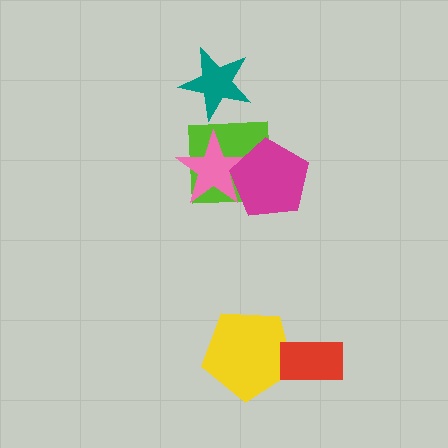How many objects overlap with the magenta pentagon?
2 objects overlap with the magenta pentagon.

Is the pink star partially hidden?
Yes, it is partially covered by another shape.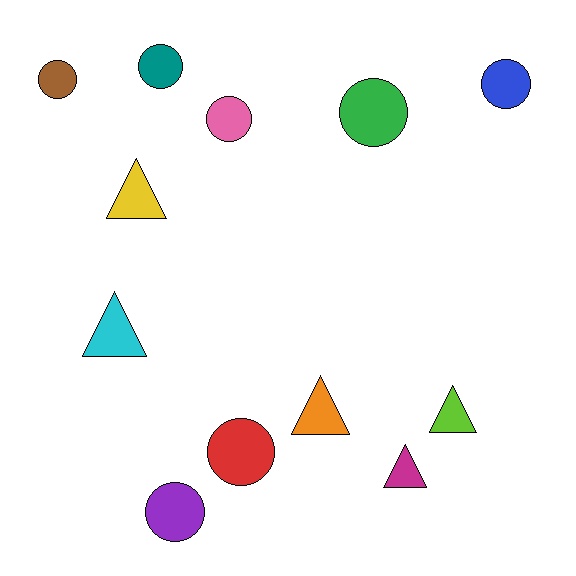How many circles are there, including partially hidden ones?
There are 7 circles.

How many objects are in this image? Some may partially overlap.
There are 12 objects.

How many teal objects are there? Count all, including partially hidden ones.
There is 1 teal object.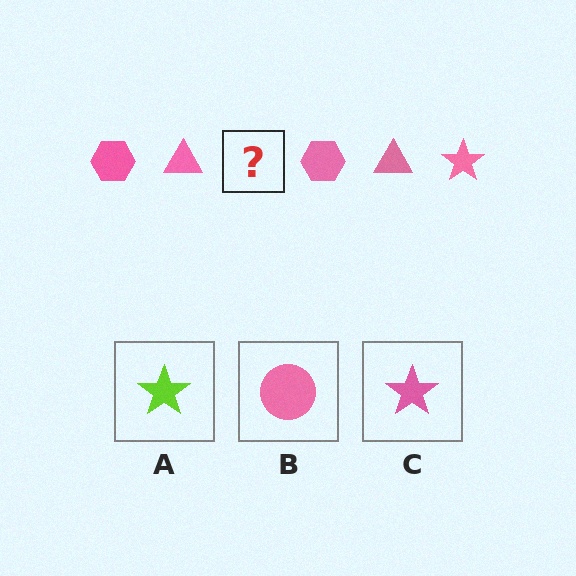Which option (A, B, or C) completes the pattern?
C.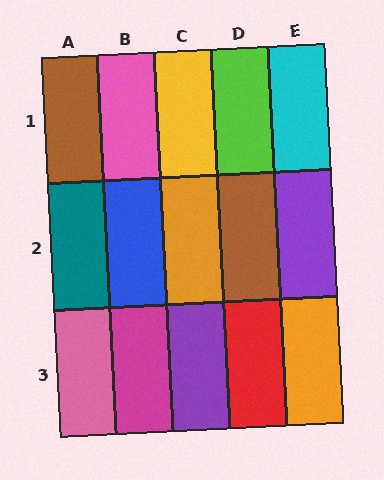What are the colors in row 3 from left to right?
Pink, magenta, purple, red, orange.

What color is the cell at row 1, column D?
Lime.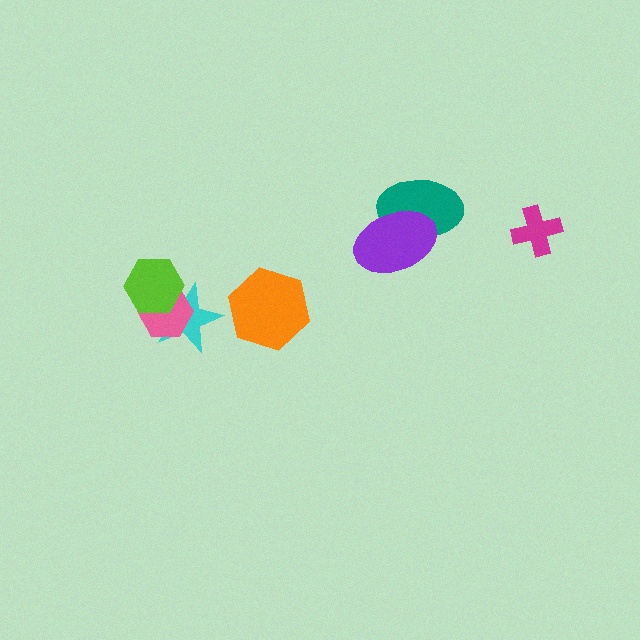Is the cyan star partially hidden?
Yes, it is partially covered by another shape.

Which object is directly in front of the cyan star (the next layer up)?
The pink hexagon is directly in front of the cyan star.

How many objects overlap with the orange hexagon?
0 objects overlap with the orange hexagon.